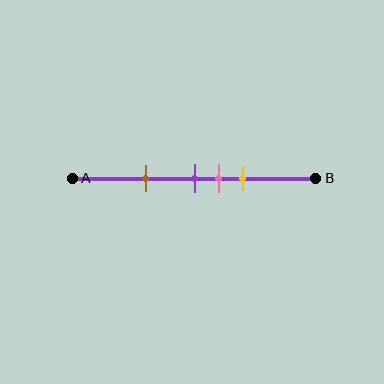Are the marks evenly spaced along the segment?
No, the marks are not evenly spaced.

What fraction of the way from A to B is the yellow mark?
The yellow mark is approximately 70% (0.7) of the way from A to B.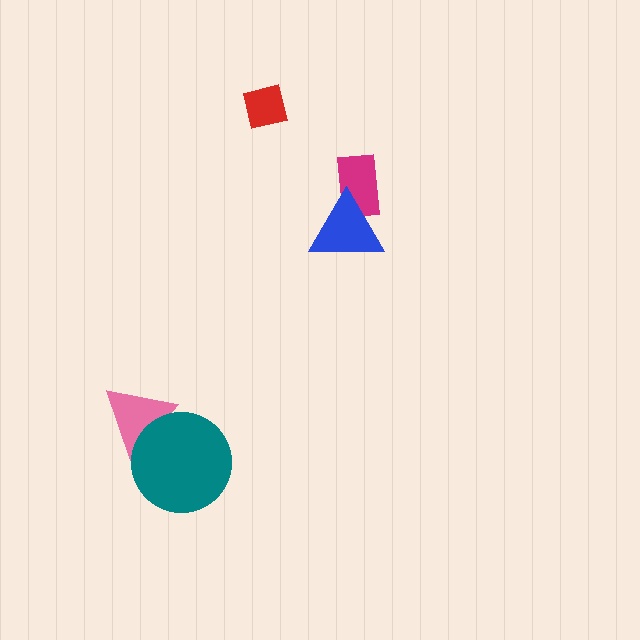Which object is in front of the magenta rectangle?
The blue triangle is in front of the magenta rectangle.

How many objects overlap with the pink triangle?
1 object overlaps with the pink triangle.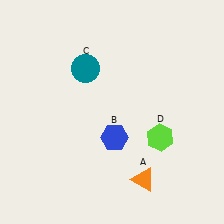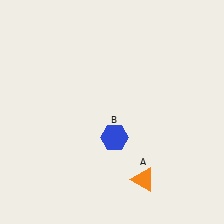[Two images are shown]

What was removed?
The lime hexagon (D), the teal circle (C) were removed in Image 2.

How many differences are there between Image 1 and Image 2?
There are 2 differences between the two images.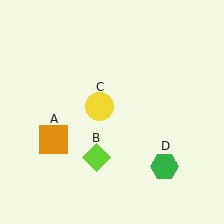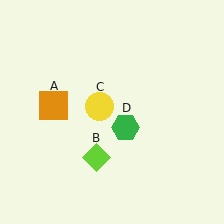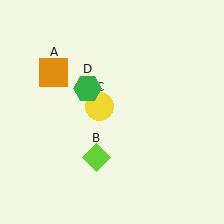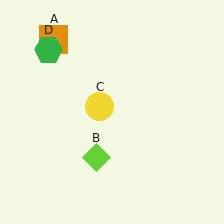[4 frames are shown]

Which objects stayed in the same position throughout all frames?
Lime diamond (object B) and yellow circle (object C) remained stationary.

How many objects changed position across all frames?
2 objects changed position: orange square (object A), green hexagon (object D).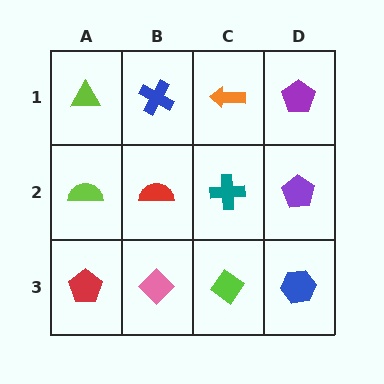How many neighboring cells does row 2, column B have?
4.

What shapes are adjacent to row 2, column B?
A blue cross (row 1, column B), a pink diamond (row 3, column B), a lime semicircle (row 2, column A), a teal cross (row 2, column C).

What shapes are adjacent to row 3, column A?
A lime semicircle (row 2, column A), a pink diamond (row 3, column B).